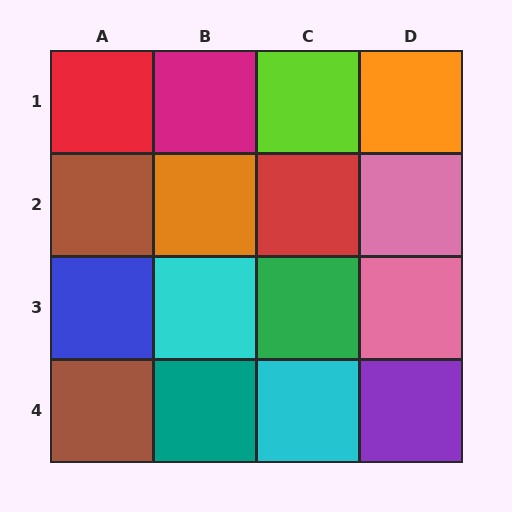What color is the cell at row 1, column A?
Red.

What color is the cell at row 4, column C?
Cyan.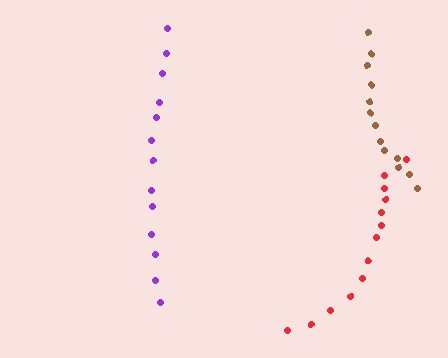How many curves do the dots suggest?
There are 3 distinct paths.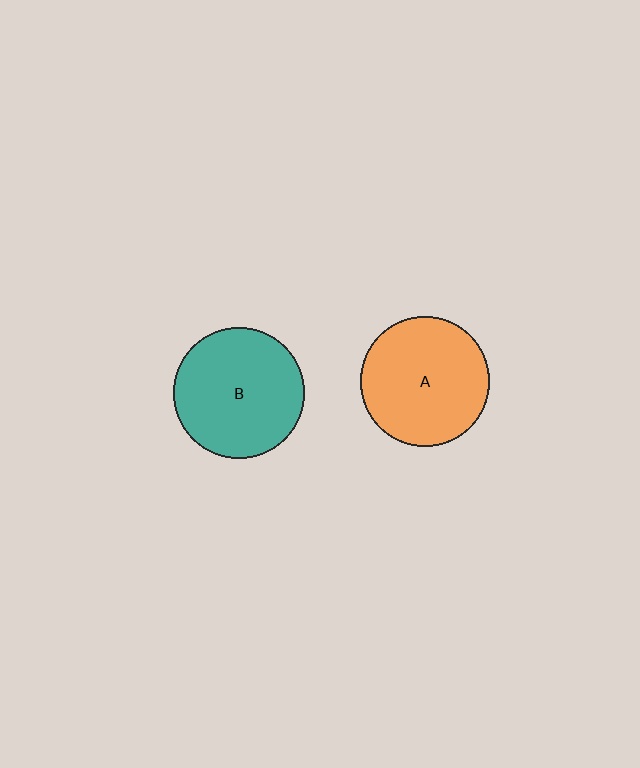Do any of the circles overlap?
No, none of the circles overlap.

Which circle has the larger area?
Circle B (teal).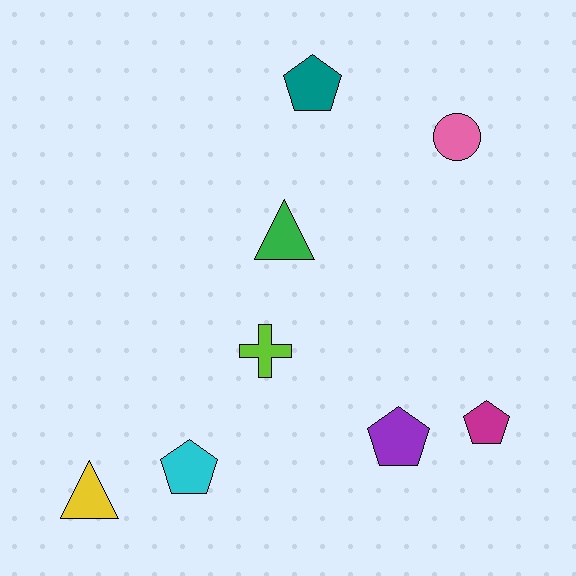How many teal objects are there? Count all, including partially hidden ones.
There is 1 teal object.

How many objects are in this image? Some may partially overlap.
There are 8 objects.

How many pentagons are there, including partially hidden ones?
There are 4 pentagons.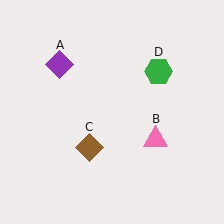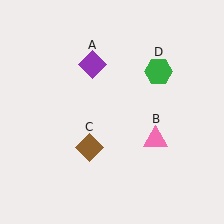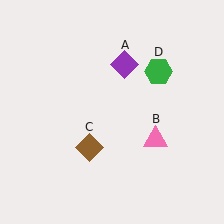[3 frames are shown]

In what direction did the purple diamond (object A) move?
The purple diamond (object A) moved right.